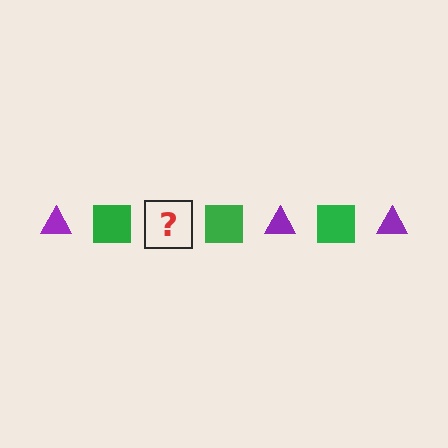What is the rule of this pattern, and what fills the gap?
The rule is that the pattern alternates between purple triangle and green square. The gap should be filled with a purple triangle.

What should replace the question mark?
The question mark should be replaced with a purple triangle.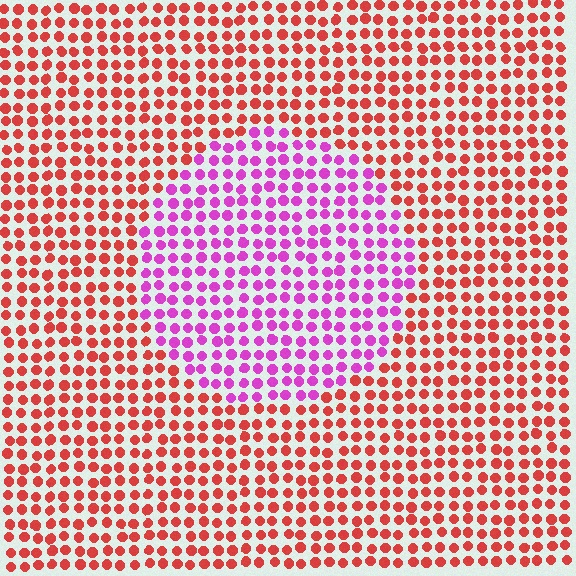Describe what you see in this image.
The image is filled with small red elements in a uniform arrangement. A circle-shaped region is visible where the elements are tinted to a slightly different hue, forming a subtle color boundary.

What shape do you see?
I see a circle.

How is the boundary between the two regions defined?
The boundary is defined purely by a slight shift in hue (about 55 degrees). Spacing, size, and orientation are identical on both sides.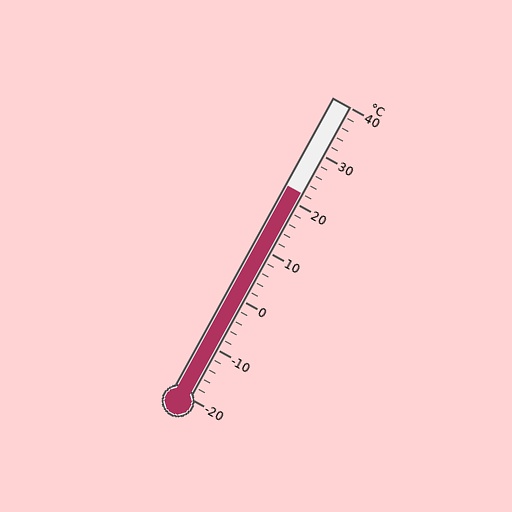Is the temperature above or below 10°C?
The temperature is above 10°C.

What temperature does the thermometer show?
The thermometer shows approximately 22°C.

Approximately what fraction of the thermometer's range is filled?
The thermometer is filled to approximately 70% of its range.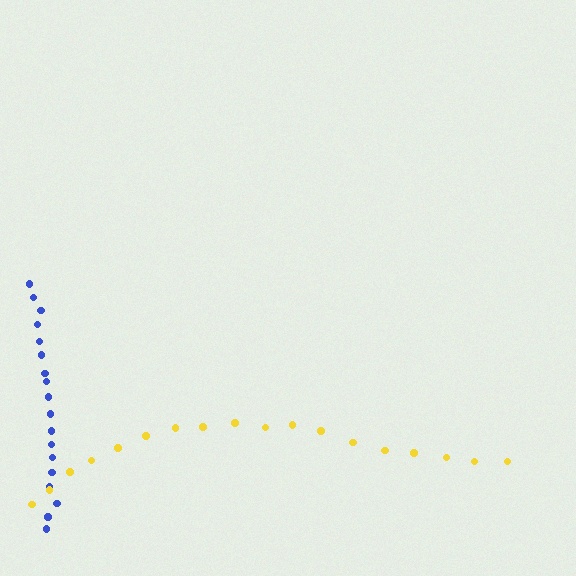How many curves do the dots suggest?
There are 2 distinct paths.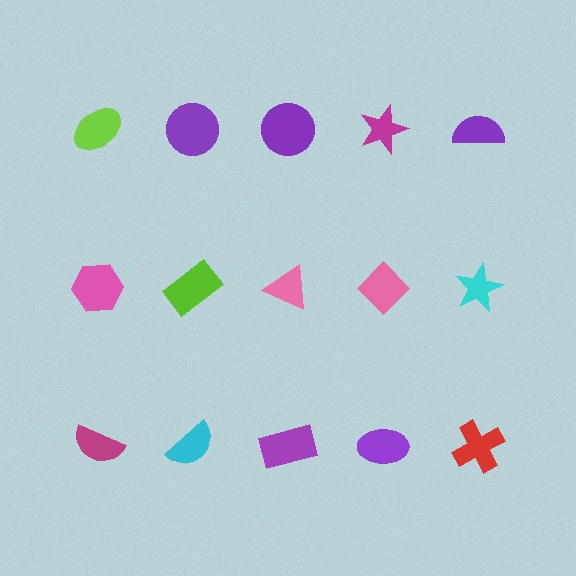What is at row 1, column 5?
A purple semicircle.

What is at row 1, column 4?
A magenta star.